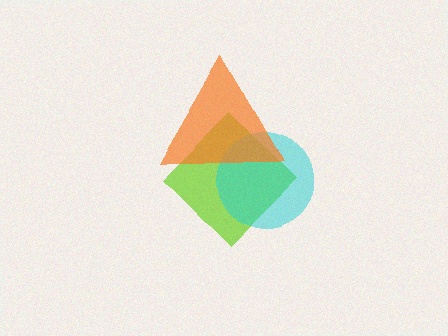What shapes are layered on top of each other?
The layered shapes are: a lime diamond, a cyan circle, an orange triangle.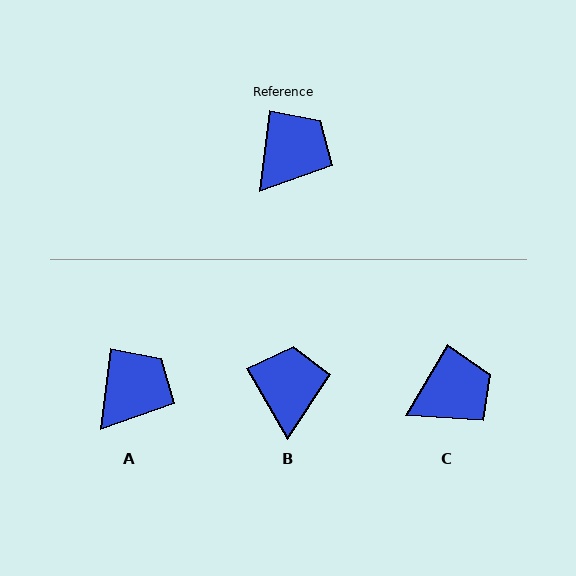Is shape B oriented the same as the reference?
No, it is off by about 37 degrees.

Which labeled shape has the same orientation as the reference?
A.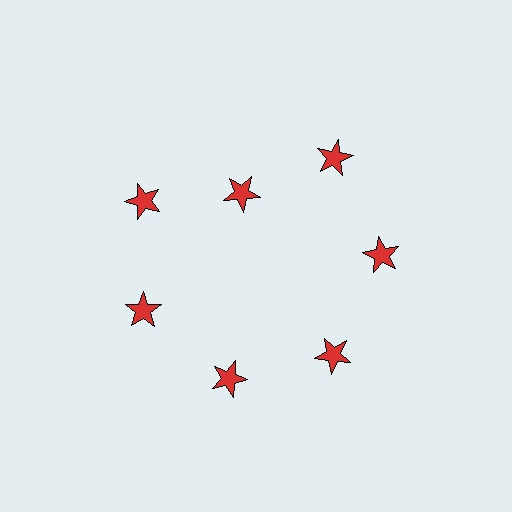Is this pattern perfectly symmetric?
No. The 7 red stars are arranged in a ring, but one element near the 12 o'clock position is pulled inward toward the center, breaking the 7-fold rotational symmetry.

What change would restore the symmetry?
The symmetry would be restored by moving it outward, back onto the ring so that all 7 stars sit at equal angles and equal distance from the center.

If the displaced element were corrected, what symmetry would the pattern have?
It would have 7-fold rotational symmetry — the pattern would map onto itself every 51 degrees.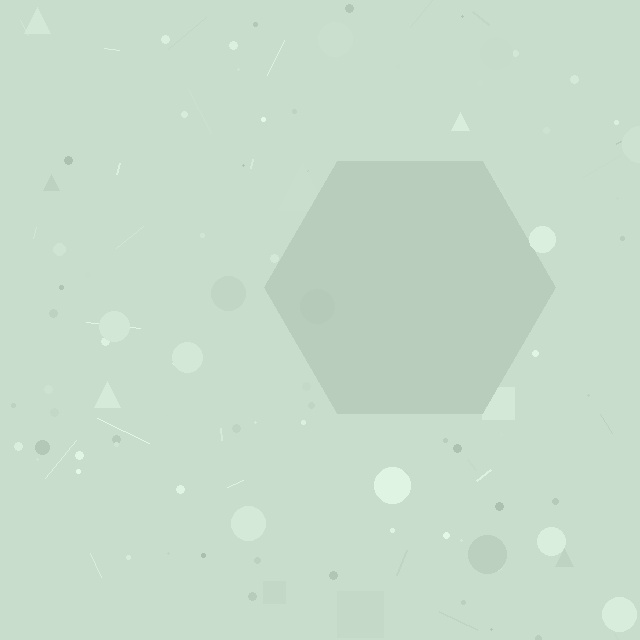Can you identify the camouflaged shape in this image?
The camouflaged shape is a hexagon.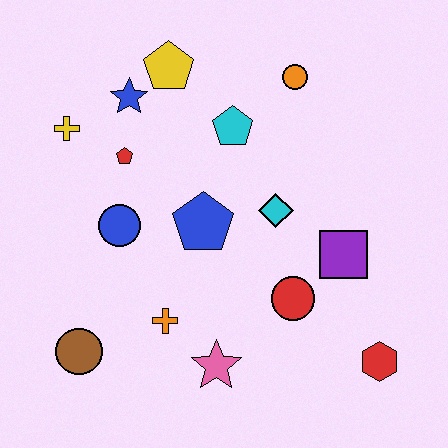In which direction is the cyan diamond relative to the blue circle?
The cyan diamond is to the right of the blue circle.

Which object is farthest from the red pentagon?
The red hexagon is farthest from the red pentagon.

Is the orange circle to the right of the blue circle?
Yes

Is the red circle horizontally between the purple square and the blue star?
Yes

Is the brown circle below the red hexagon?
No